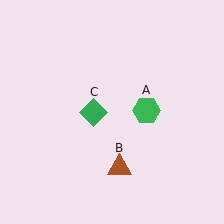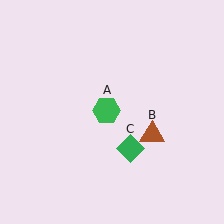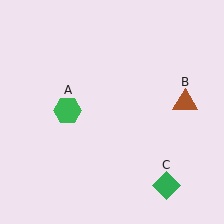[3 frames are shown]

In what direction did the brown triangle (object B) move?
The brown triangle (object B) moved up and to the right.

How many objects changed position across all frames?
3 objects changed position: green hexagon (object A), brown triangle (object B), green diamond (object C).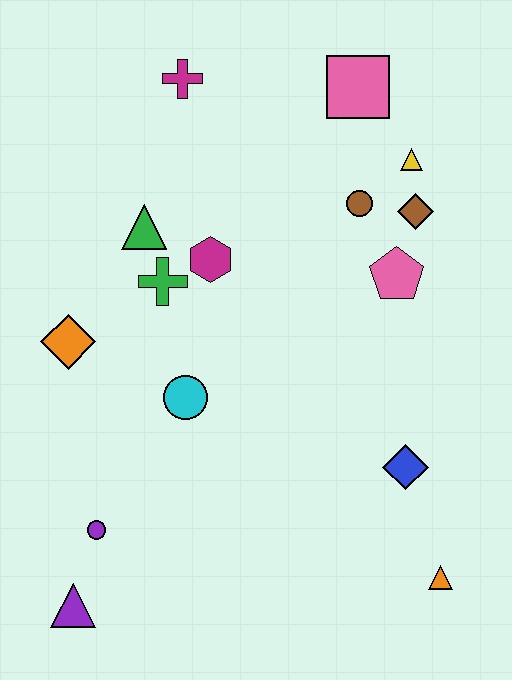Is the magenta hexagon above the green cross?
Yes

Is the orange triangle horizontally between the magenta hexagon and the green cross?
No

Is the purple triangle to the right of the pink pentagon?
No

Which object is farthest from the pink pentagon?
The purple triangle is farthest from the pink pentagon.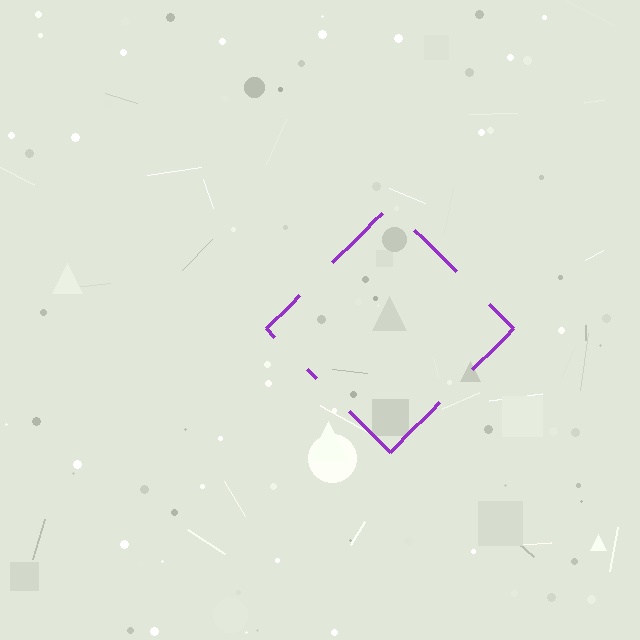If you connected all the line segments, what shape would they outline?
They would outline a diamond.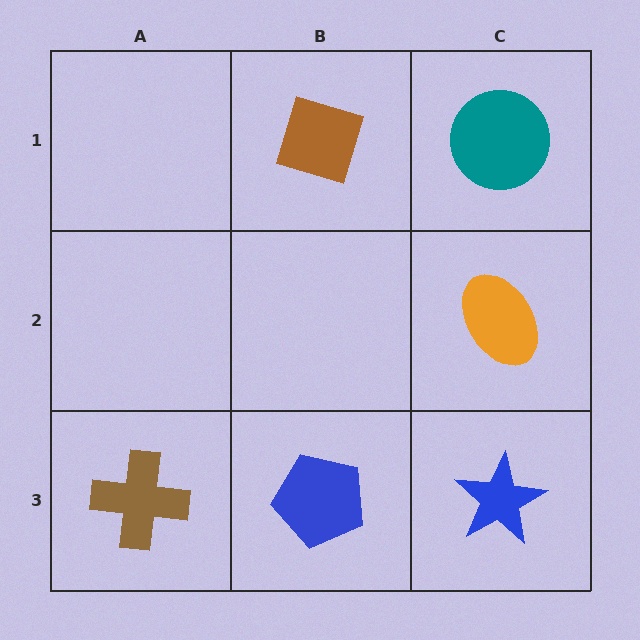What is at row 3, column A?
A brown cross.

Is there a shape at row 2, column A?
No, that cell is empty.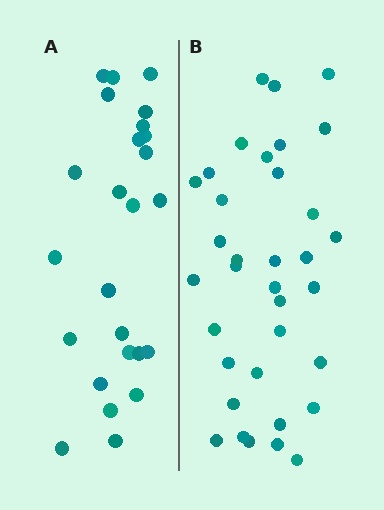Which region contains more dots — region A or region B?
Region B (the right region) has more dots.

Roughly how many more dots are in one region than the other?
Region B has roughly 10 or so more dots than region A.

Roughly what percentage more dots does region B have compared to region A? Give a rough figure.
About 40% more.